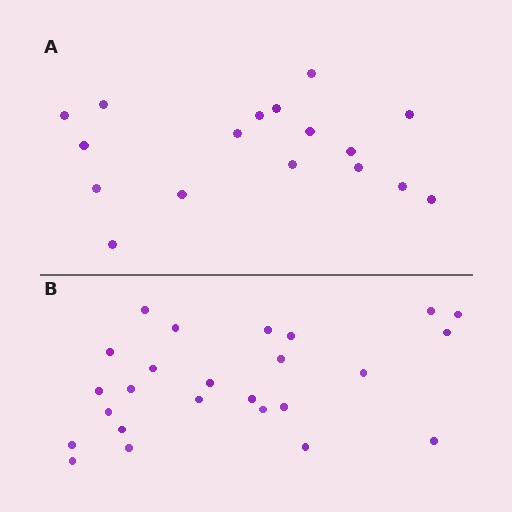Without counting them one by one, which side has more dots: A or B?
Region B (the bottom region) has more dots.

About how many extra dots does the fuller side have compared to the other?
Region B has roughly 8 or so more dots than region A.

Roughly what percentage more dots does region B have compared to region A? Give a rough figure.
About 45% more.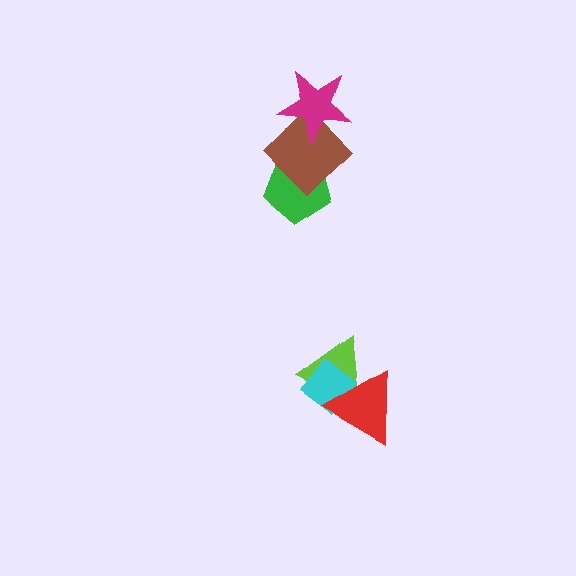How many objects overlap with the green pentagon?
1 object overlaps with the green pentagon.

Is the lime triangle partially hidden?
Yes, it is partially covered by another shape.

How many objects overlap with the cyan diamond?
2 objects overlap with the cyan diamond.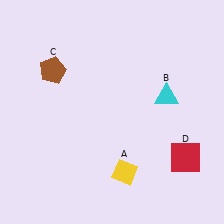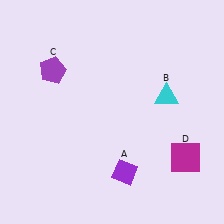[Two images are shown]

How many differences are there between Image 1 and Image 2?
There are 3 differences between the two images.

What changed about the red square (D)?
In Image 1, D is red. In Image 2, it changed to magenta.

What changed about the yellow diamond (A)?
In Image 1, A is yellow. In Image 2, it changed to purple.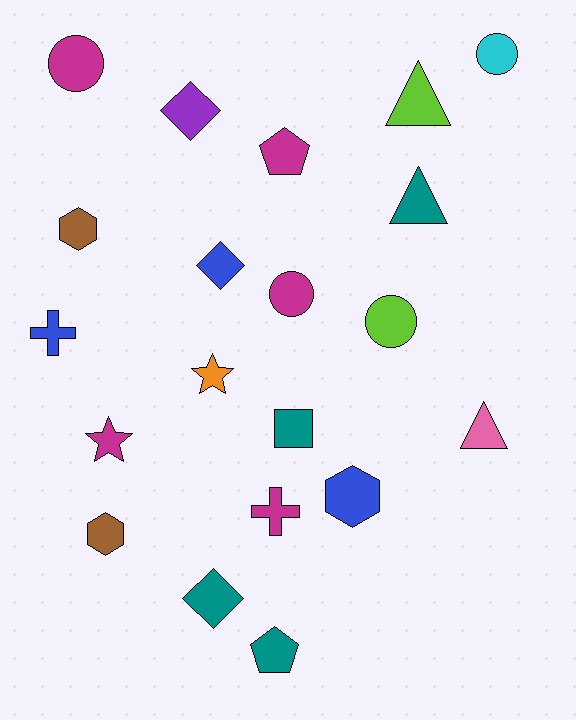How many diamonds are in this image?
There are 3 diamonds.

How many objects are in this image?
There are 20 objects.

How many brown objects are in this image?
There are 2 brown objects.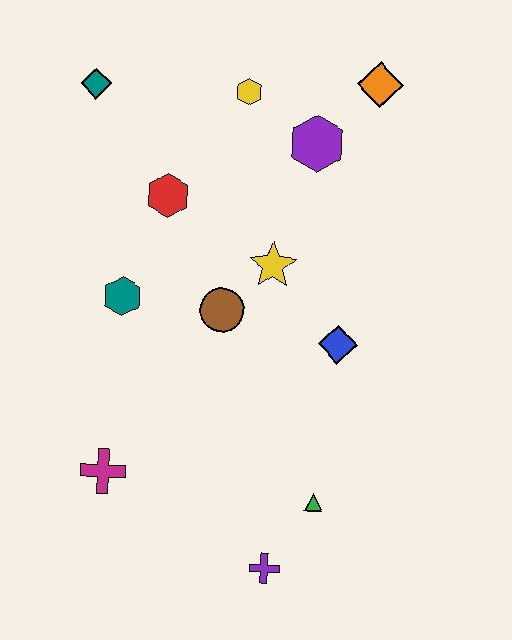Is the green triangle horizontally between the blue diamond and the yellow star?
Yes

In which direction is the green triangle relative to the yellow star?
The green triangle is below the yellow star.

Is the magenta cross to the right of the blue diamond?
No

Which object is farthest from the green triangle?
The teal diamond is farthest from the green triangle.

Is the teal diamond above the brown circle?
Yes